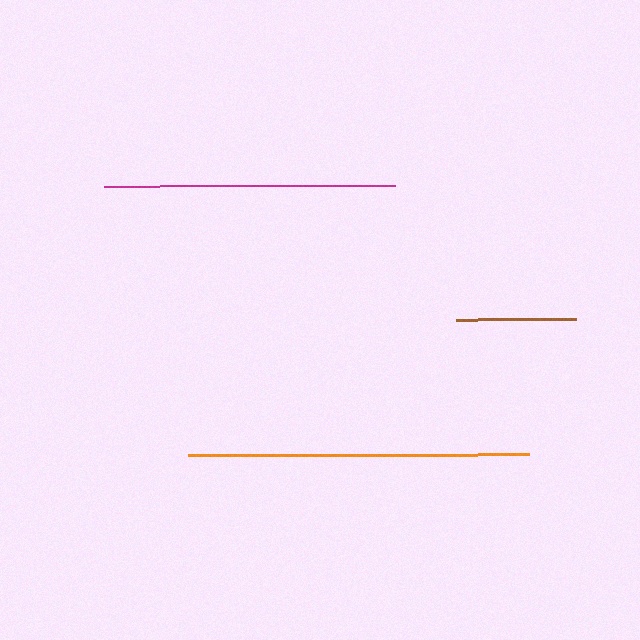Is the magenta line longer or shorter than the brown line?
The magenta line is longer than the brown line.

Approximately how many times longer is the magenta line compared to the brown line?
The magenta line is approximately 2.4 times the length of the brown line.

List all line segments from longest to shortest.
From longest to shortest: orange, magenta, brown.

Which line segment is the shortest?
The brown line is the shortest at approximately 120 pixels.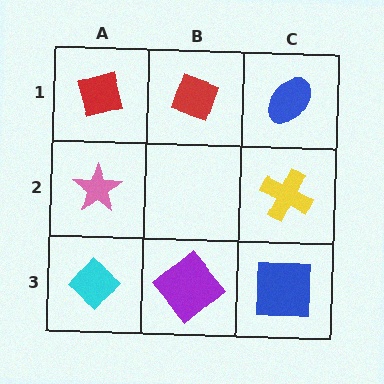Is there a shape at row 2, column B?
No, that cell is empty.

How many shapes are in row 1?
3 shapes.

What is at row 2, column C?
A yellow cross.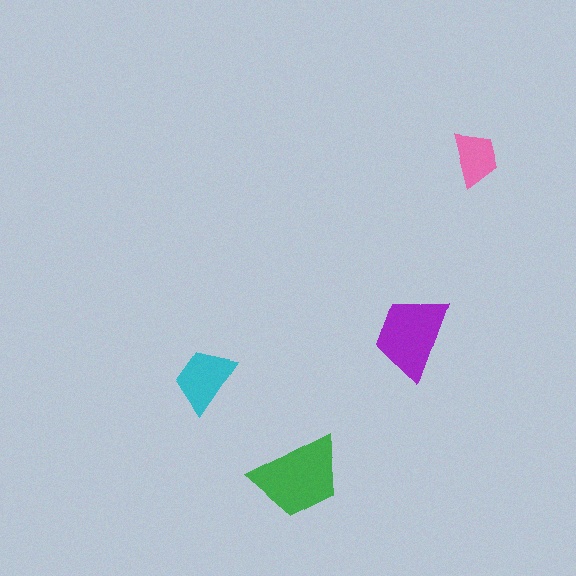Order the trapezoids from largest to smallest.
the green one, the purple one, the cyan one, the pink one.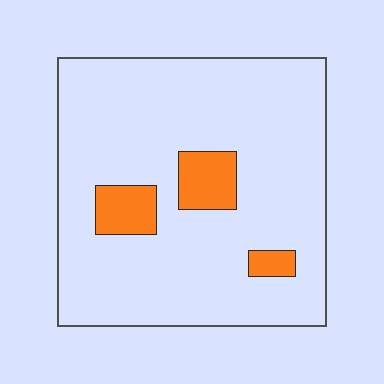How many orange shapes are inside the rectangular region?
3.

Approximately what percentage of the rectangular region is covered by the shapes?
Approximately 10%.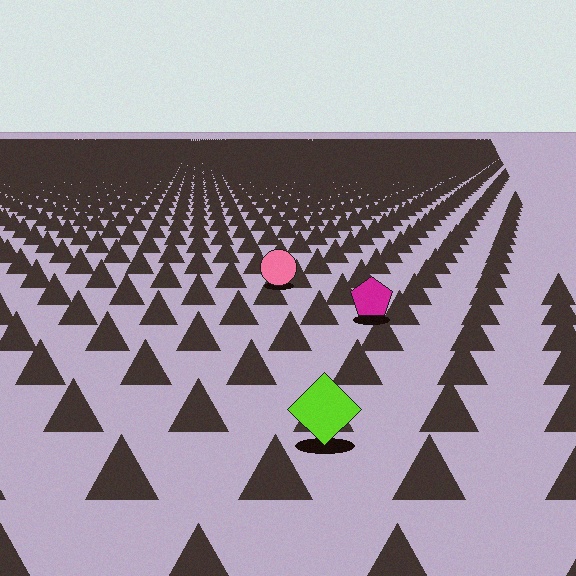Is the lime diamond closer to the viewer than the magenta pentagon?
Yes. The lime diamond is closer — you can tell from the texture gradient: the ground texture is coarser near it.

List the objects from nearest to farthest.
From nearest to farthest: the lime diamond, the magenta pentagon, the pink circle.